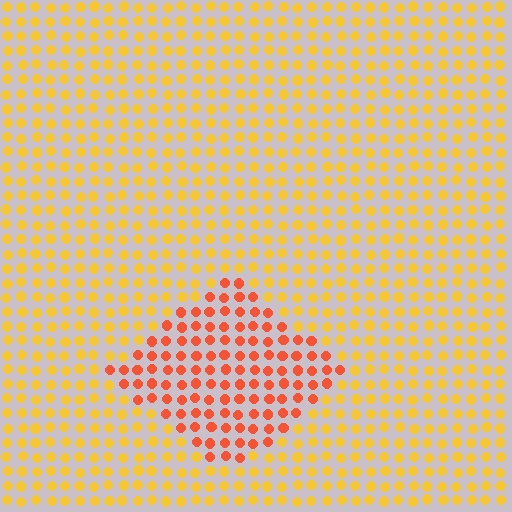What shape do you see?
I see a diamond.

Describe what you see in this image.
The image is filled with small yellow elements in a uniform arrangement. A diamond-shaped region is visible where the elements are tinted to a slightly different hue, forming a subtle color boundary.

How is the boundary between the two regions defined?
The boundary is defined purely by a slight shift in hue (about 36 degrees). Spacing, size, and orientation are identical on both sides.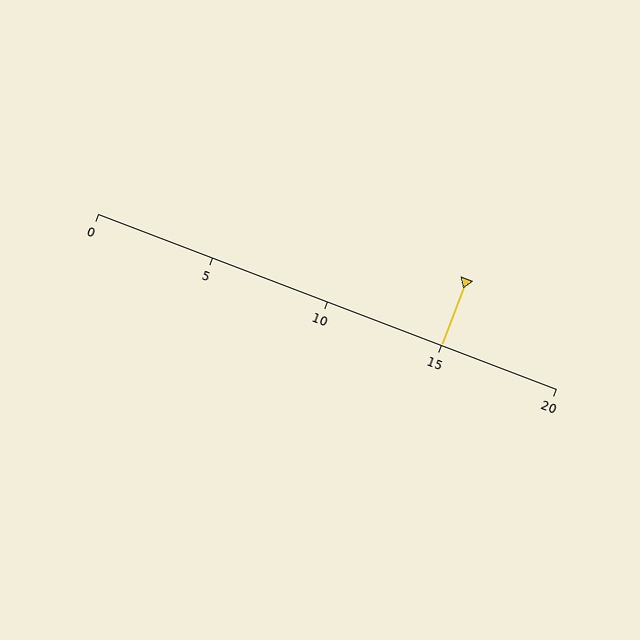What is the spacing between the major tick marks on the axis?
The major ticks are spaced 5 apart.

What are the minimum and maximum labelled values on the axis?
The axis runs from 0 to 20.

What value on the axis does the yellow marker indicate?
The marker indicates approximately 15.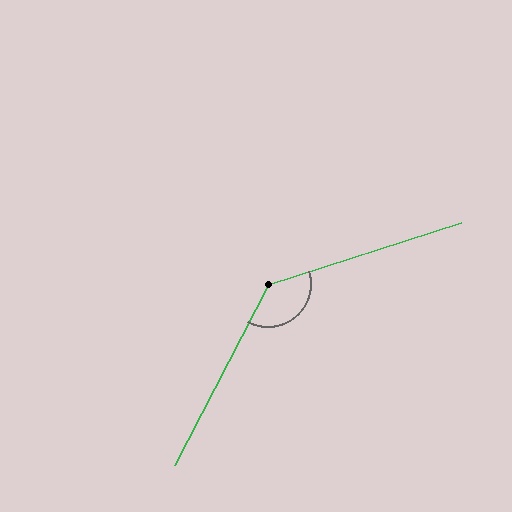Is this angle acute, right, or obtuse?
It is obtuse.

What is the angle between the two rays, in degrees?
Approximately 135 degrees.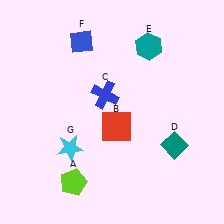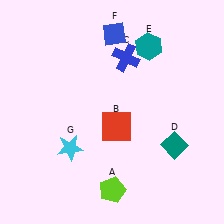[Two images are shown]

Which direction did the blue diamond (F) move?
The blue diamond (F) moved right.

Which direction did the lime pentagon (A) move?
The lime pentagon (A) moved right.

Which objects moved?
The objects that moved are: the lime pentagon (A), the blue cross (C), the blue diamond (F).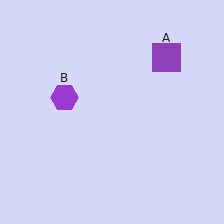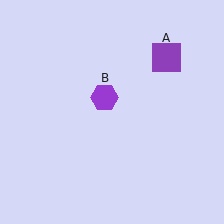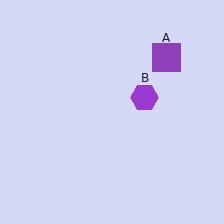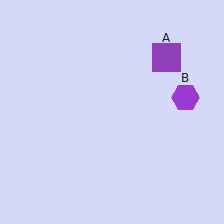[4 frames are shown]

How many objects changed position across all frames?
1 object changed position: purple hexagon (object B).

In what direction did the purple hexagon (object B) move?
The purple hexagon (object B) moved right.